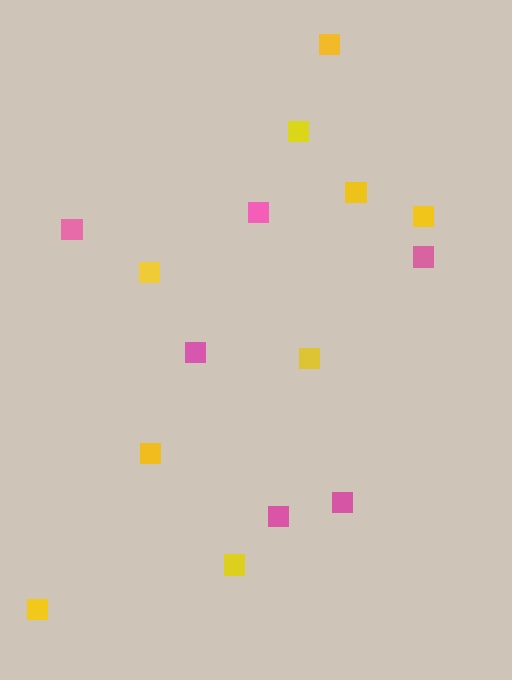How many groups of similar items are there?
There are 2 groups: one group of yellow squares (9) and one group of pink squares (6).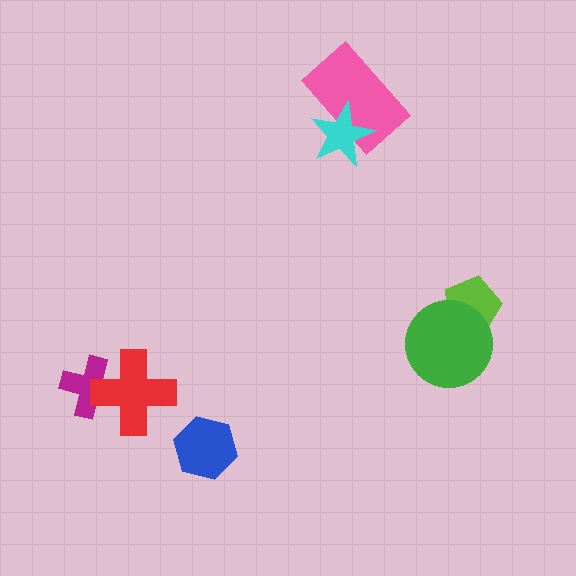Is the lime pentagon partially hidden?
Yes, it is partially covered by another shape.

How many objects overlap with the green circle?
1 object overlaps with the green circle.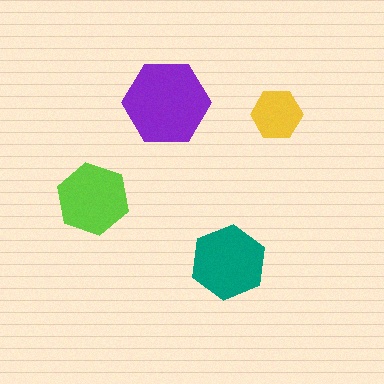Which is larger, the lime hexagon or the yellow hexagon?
The lime one.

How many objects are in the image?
There are 4 objects in the image.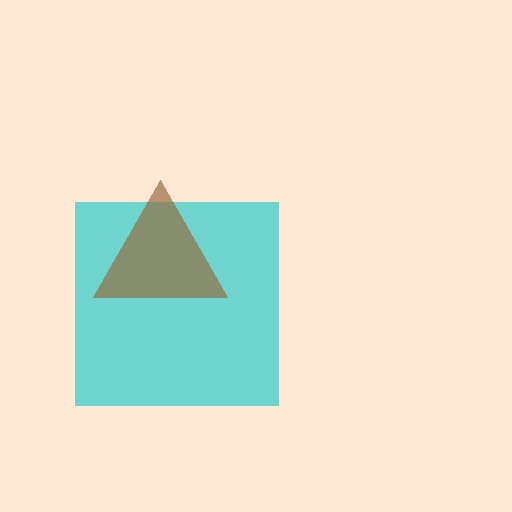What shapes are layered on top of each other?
The layered shapes are: a cyan square, a brown triangle.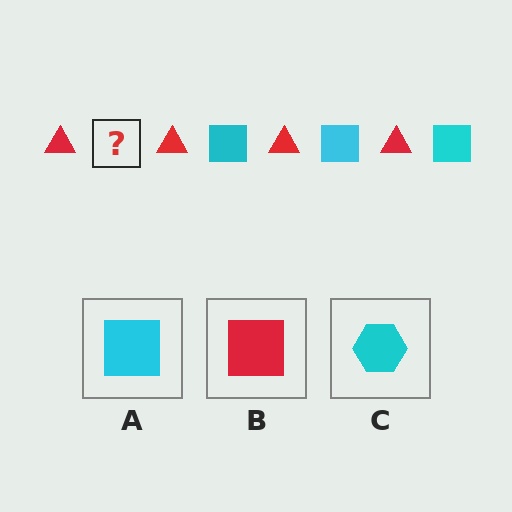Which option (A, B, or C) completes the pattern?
A.